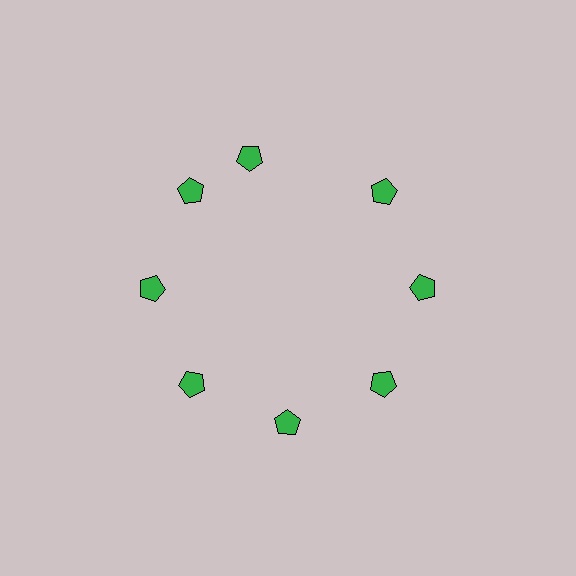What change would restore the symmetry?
The symmetry would be restored by rotating it back into even spacing with its neighbors so that all 8 pentagons sit at equal angles and equal distance from the center.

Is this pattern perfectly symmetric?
No. The 8 green pentagons are arranged in a ring, but one element near the 12 o'clock position is rotated out of alignment along the ring, breaking the 8-fold rotational symmetry.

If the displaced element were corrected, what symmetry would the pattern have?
It would have 8-fold rotational symmetry — the pattern would map onto itself every 45 degrees.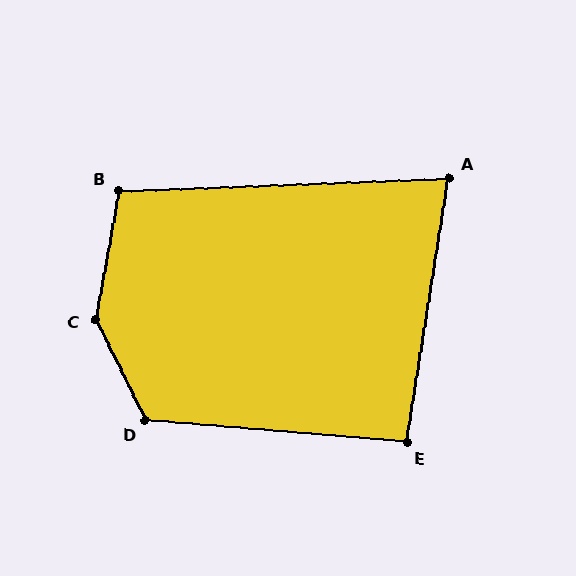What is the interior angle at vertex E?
Approximately 94 degrees (approximately right).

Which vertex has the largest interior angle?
C, at approximately 144 degrees.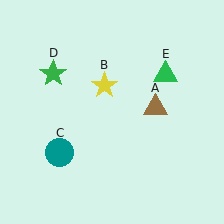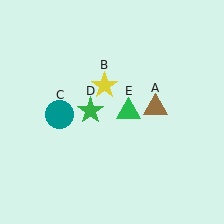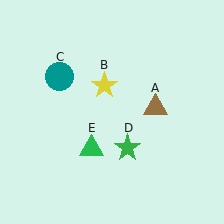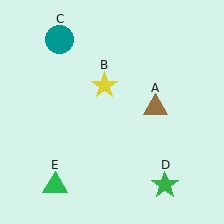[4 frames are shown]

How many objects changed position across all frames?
3 objects changed position: teal circle (object C), green star (object D), green triangle (object E).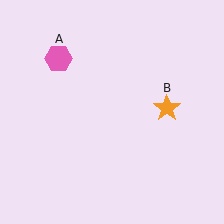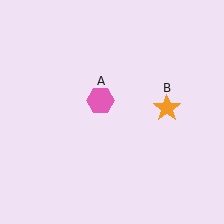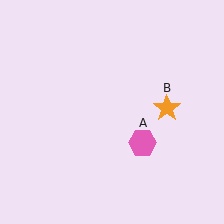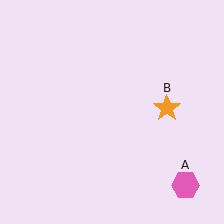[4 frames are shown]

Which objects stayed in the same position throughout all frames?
Orange star (object B) remained stationary.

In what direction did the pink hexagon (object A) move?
The pink hexagon (object A) moved down and to the right.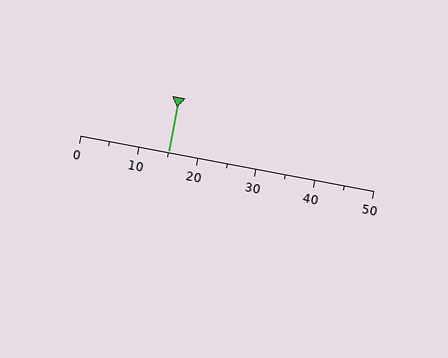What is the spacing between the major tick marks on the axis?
The major ticks are spaced 10 apart.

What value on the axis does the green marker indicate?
The marker indicates approximately 15.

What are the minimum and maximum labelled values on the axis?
The axis runs from 0 to 50.